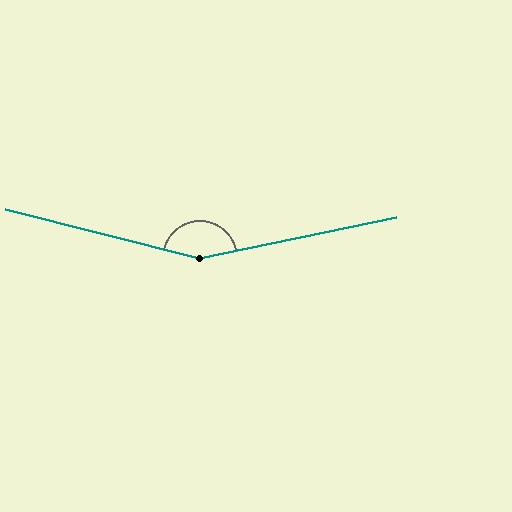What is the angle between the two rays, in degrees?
Approximately 154 degrees.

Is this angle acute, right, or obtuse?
It is obtuse.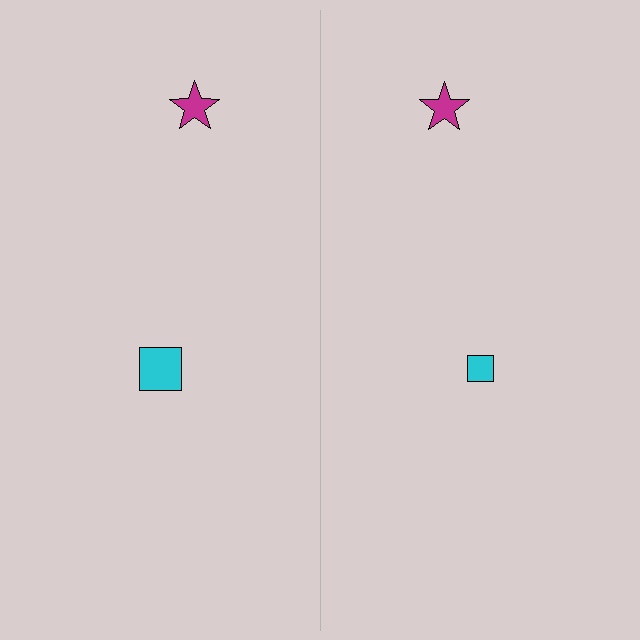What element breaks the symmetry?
The cyan square on the right side has a different size than its mirror counterpart.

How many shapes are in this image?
There are 4 shapes in this image.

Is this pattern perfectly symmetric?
No, the pattern is not perfectly symmetric. The cyan square on the right side has a different size than its mirror counterpart.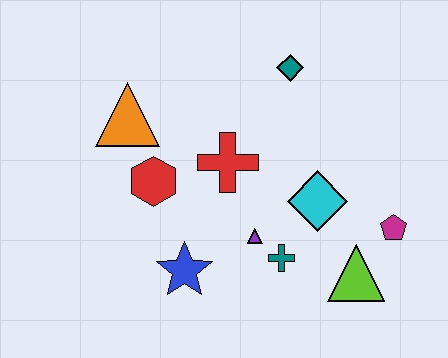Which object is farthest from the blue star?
The teal diamond is farthest from the blue star.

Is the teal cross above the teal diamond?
No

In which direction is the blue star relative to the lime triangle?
The blue star is to the left of the lime triangle.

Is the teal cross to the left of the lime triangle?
Yes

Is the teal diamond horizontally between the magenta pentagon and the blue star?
Yes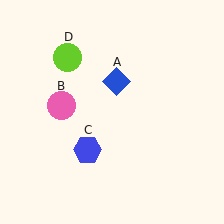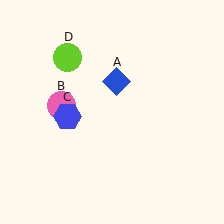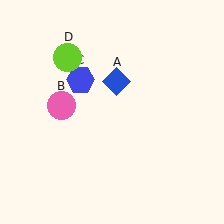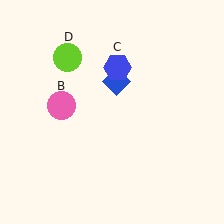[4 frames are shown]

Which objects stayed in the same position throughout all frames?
Blue diamond (object A) and pink circle (object B) and lime circle (object D) remained stationary.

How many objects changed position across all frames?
1 object changed position: blue hexagon (object C).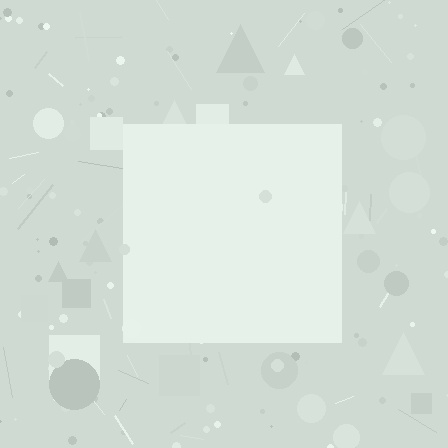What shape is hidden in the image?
A square is hidden in the image.